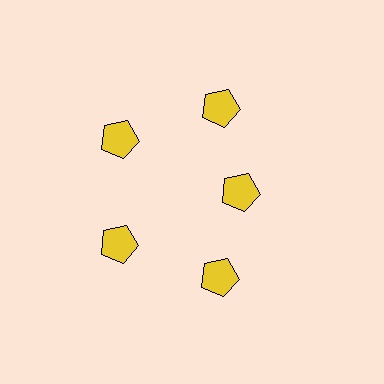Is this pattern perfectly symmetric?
No. The 5 yellow pentagons are arranged in a ring, but one element near the 3 o'clock position is pulled inward toward the center, breaking the 5-fold rotational symmetry.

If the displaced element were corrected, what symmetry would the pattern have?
It would have 5-fold rotational symmetry — the pattern would map onto itself every 72 degrees.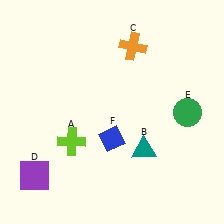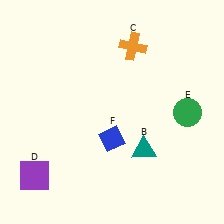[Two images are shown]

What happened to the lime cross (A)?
The lime cross (A) was removed in Image 2. It was in the bottom-left area of Image 1.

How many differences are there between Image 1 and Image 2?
There is 1 difference between the two images.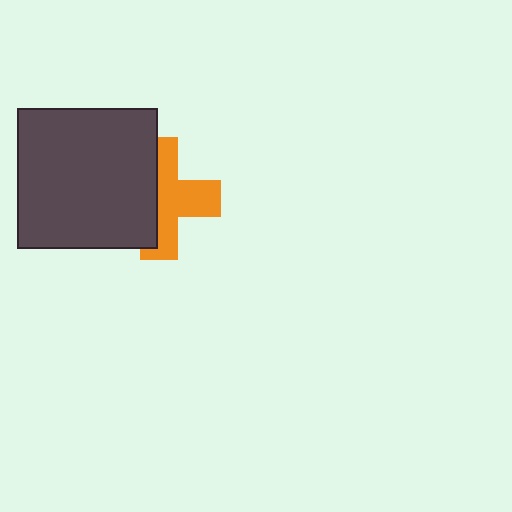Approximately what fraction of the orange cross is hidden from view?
Roughly 46% of the orange cross is hidden behind the dark gray square.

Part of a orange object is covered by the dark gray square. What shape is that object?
It is a cross.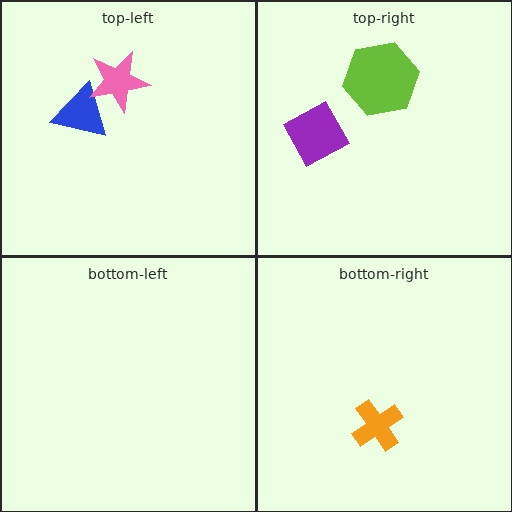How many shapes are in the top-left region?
2.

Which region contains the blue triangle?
The top-left region.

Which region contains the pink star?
The top-left region.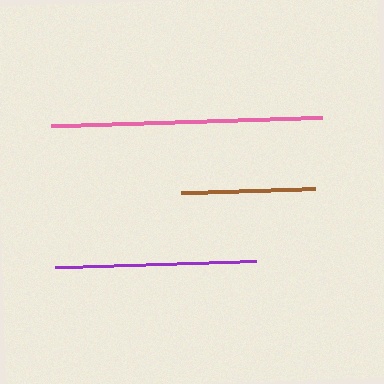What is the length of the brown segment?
The brown segment is approximately 133 pixels long.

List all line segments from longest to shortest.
From longest to shortest: pink, purple, brown.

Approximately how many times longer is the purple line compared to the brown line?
The purple line is approximately 1.5 times the length of the brown line.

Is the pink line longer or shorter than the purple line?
The pink line is longer than the purple line.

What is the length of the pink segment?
The pink segment is approximately 271 pixels long.